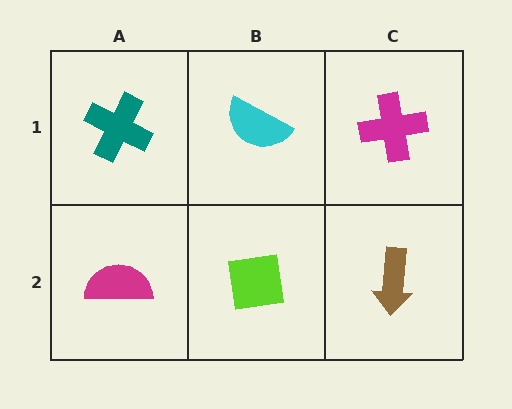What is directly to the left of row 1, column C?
A cyan semicircle.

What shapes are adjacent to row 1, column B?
A lime square (row 2, column B), a teal cross (row 1, column A), a magenta cross (row 1, column C).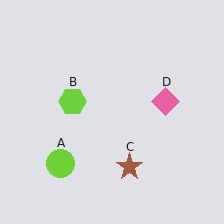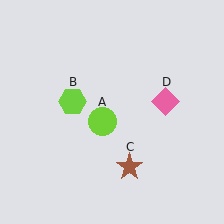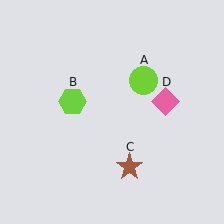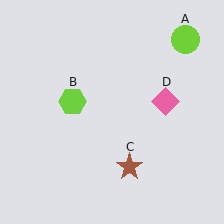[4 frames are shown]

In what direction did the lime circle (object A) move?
The lime circle (object A) moved up and to the right.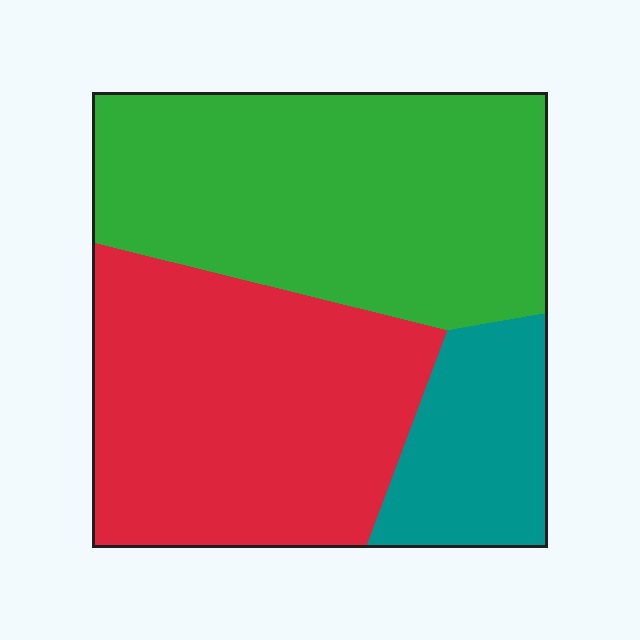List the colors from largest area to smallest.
From largest to smallest: green, red, teal.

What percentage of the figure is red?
Red takes up about two fifths (2/5) of the figure.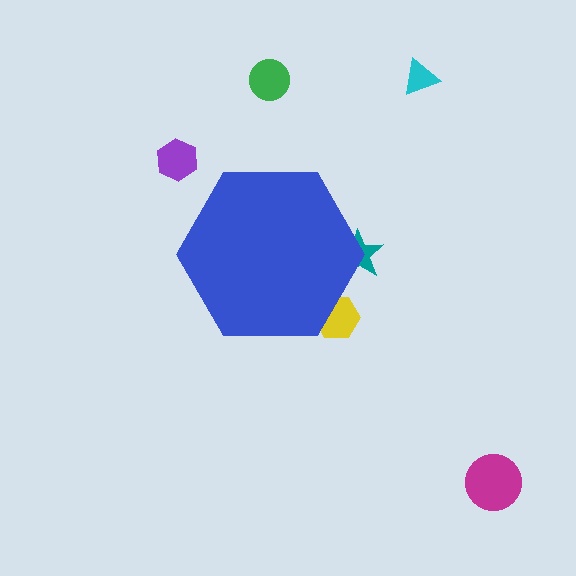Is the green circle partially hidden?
No, the green circle is fully visible.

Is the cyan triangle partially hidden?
No, the cyan triangle is fully visible.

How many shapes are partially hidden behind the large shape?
2 shapes are partially hidden.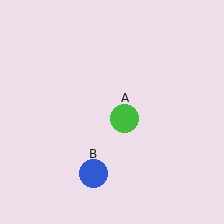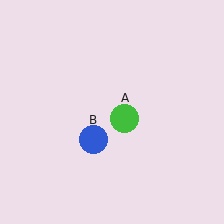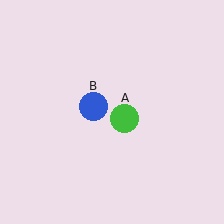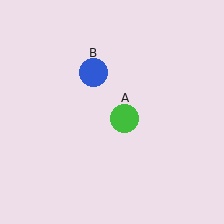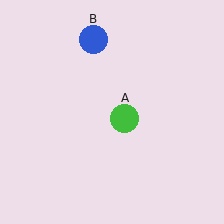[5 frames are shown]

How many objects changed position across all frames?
1 object changed position: blue circle (object B).